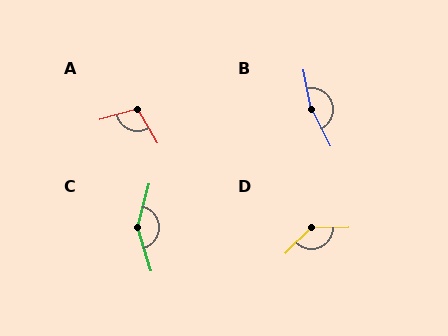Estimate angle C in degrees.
Approximately 148 degrees.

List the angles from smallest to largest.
A (104°), D (135°), C (148°), B (164°).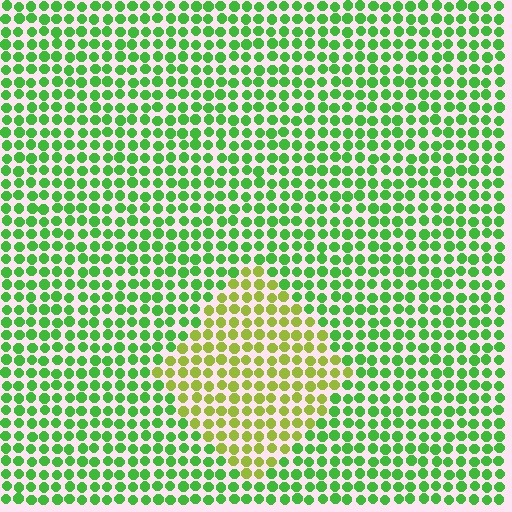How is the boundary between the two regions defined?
The boundary is defined purely by a slight shift in hue (about 40 degrees). Spacing, size, and orientation are identical on both sides.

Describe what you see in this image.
The image is filled with small green elements in a uniform arrangement. A diamond-shaped region is visible where the elements are tinted to a slightly different hue, forming a subtle color boundary.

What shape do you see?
I see a diamond.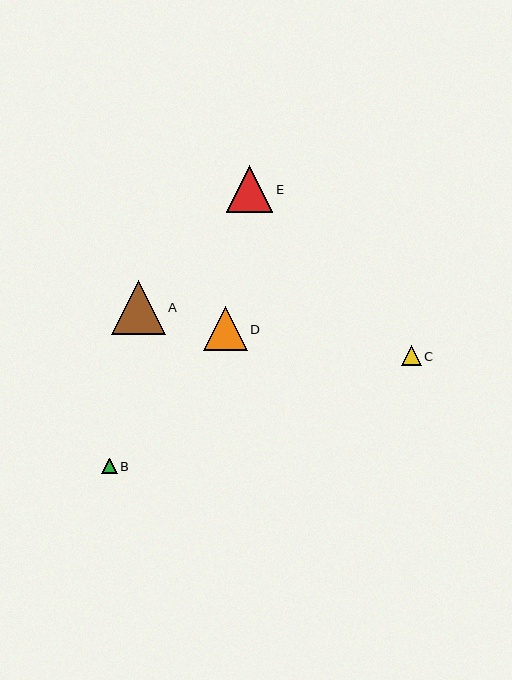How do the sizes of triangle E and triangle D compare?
Triangle E and triangle D are approximately the same size.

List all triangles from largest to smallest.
From largest to smallest: A, E, D, C, B.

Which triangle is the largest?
Triangle A is the largest with a size of approximately 54 pixels.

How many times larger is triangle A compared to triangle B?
Triangle A is approximately 3.5 times the size of triangle B.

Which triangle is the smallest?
Triangle B is the smallest with a size of approximately 15 pixels.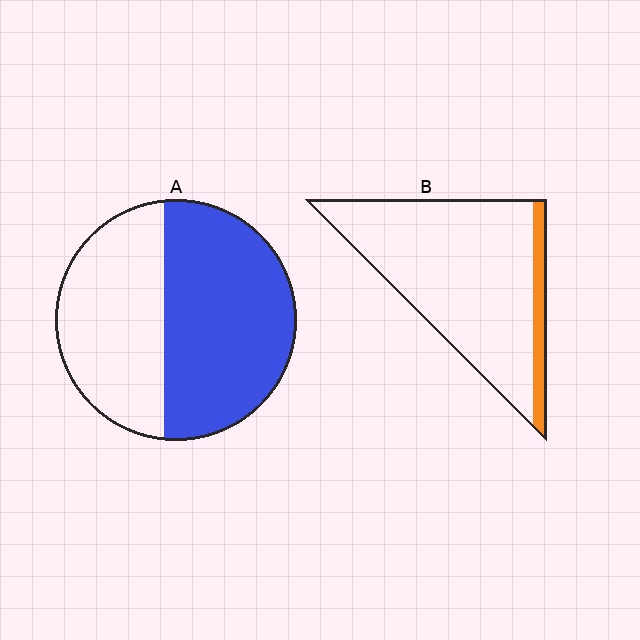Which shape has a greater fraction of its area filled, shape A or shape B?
Shape A.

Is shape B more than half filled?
No.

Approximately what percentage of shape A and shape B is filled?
A is approximately 55% and B is approximately 10%.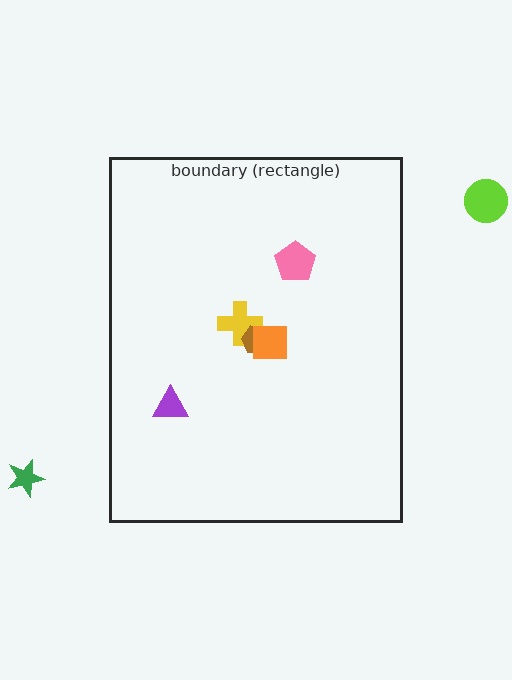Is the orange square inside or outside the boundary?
Inside.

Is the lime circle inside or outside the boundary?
Outside.